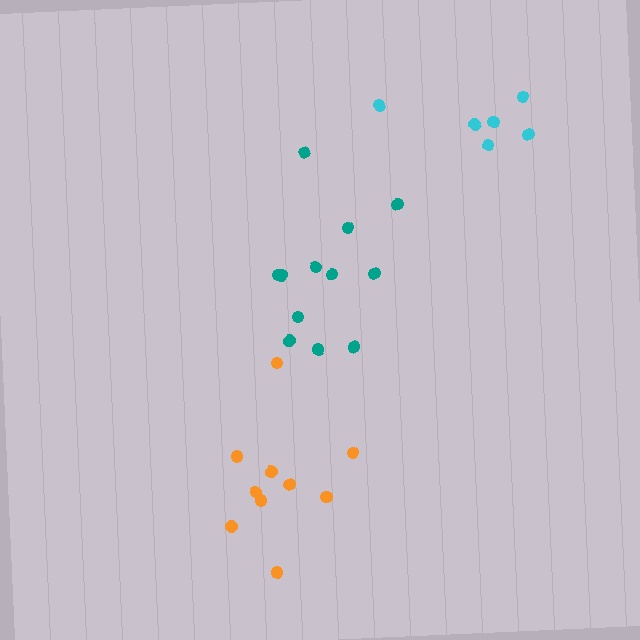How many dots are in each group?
Group 1: 12 dots, Group 2: 10 dots, Group 3: 6 dots (28 total).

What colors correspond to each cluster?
The clusters are colored: teal, orange, cyan.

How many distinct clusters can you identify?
There are 3 distinct clusters.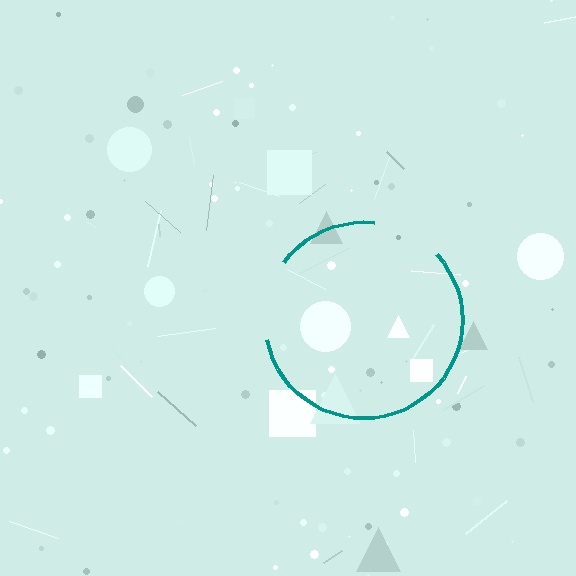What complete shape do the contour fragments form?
The contour fragments form a circle.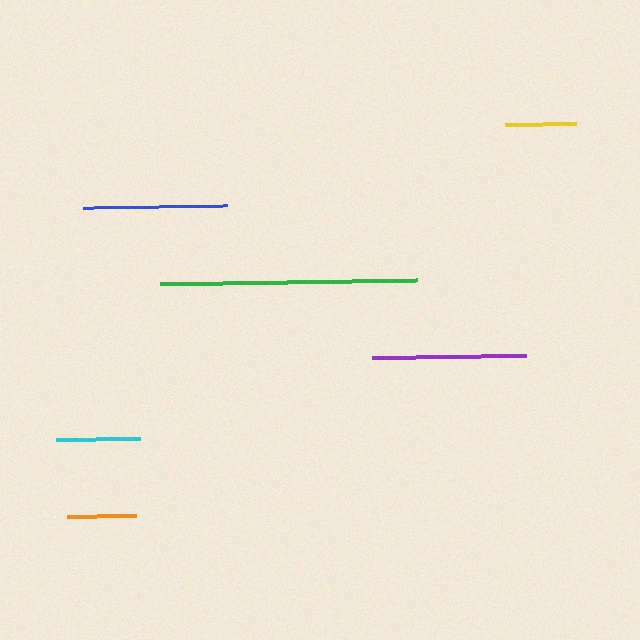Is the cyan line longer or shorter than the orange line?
The cyan line is longer than the orange line.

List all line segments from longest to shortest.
From longest to shortest: green, purple, blue, cyan, yellow, orange.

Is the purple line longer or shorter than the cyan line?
The purple line is longer than the cyan line.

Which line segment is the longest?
The green line is the longest at approximately 257 pixels.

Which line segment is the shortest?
The orange line is the shortest at approximately 69 pixels.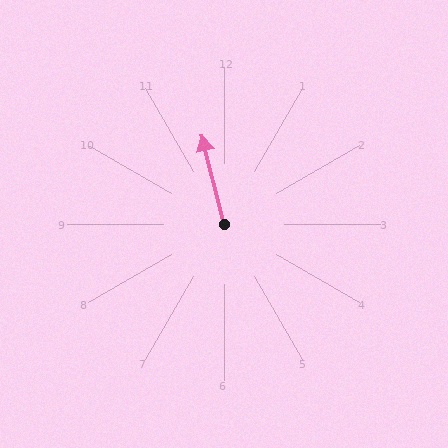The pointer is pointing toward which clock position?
Roughly 12 o'clock.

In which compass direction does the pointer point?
North.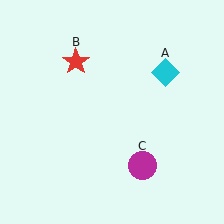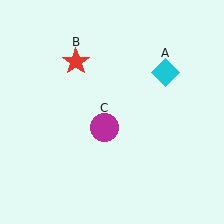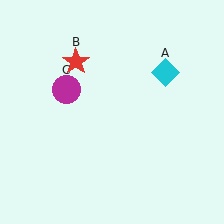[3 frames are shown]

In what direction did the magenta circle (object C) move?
The magenta circle (object C) moved up and to the left.